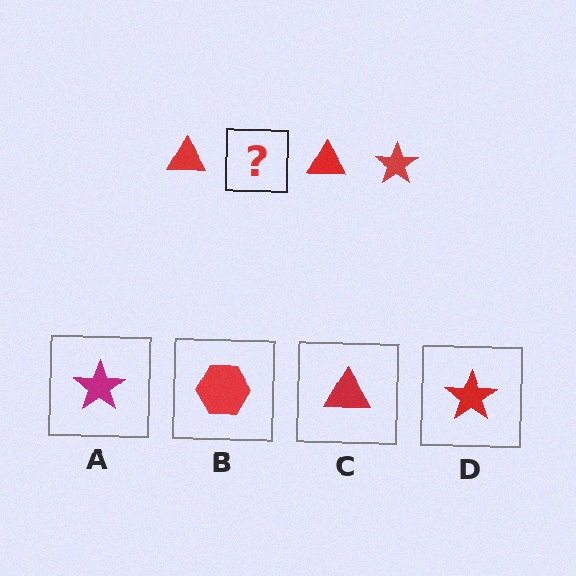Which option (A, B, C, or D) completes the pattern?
D.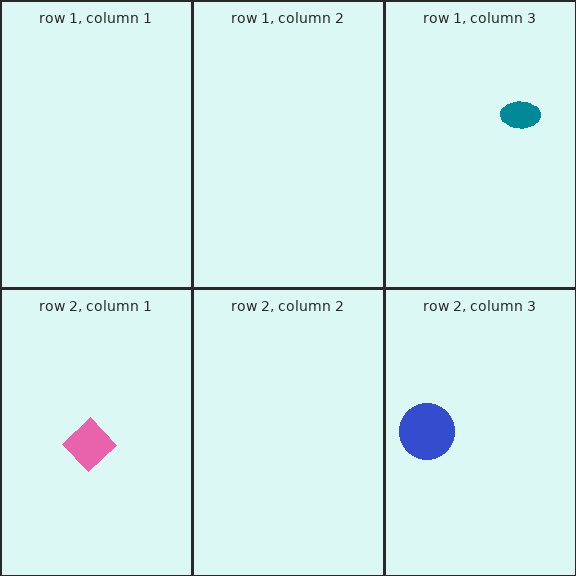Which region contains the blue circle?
The row 2, column 3 region.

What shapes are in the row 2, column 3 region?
The blue circle.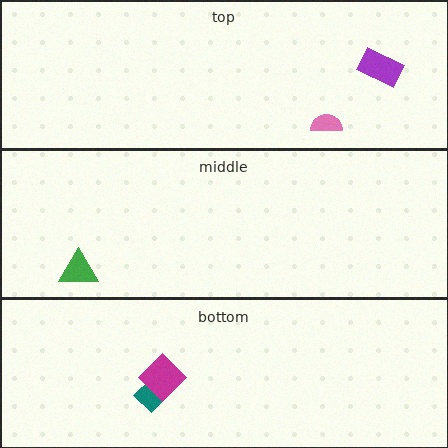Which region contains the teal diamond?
The bottom region.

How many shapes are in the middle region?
1.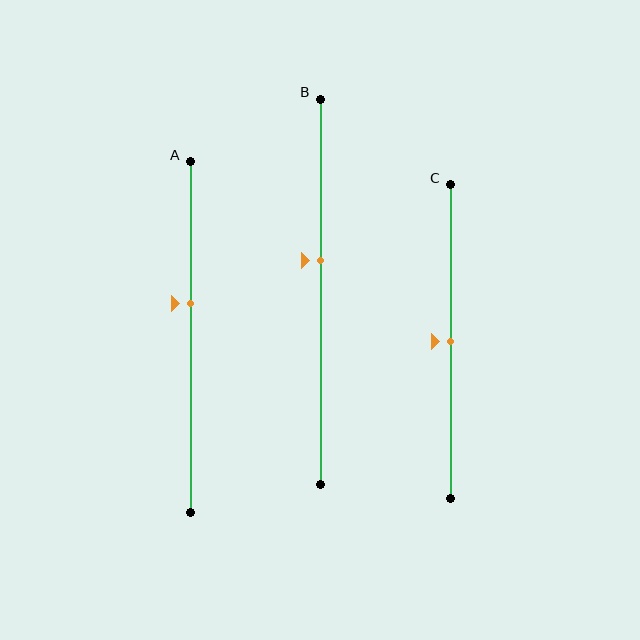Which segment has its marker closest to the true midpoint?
Segment C has its marker closest to the true midpoint.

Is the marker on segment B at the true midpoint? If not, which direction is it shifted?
No, the marker on segment B is shifted upward by about 8% of the segment length.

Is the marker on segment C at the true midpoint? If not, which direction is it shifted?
Yes, the marker on segment C is at the true midpoint.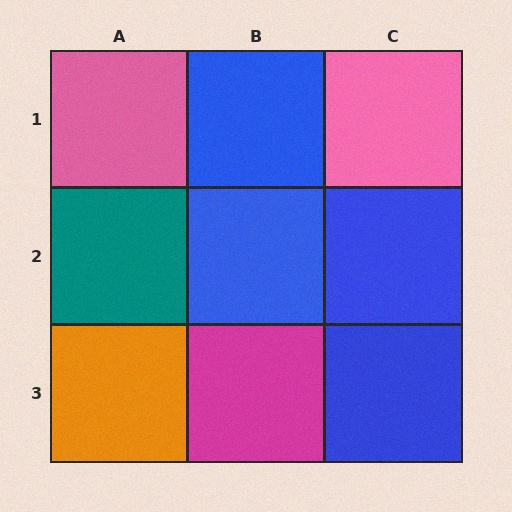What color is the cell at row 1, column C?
Pink.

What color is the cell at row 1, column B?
Blue.